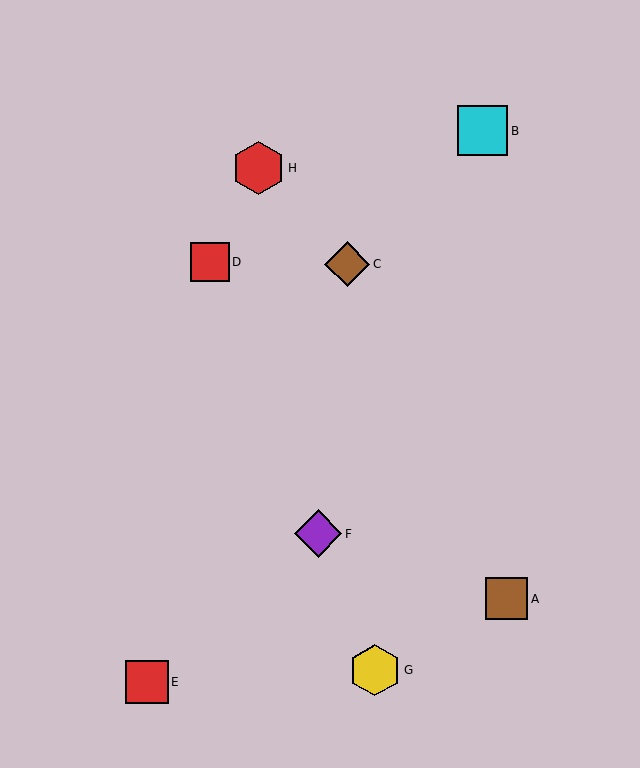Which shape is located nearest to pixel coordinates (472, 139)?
The cyan square (labeled B) at (483, 131) is nearest to that location.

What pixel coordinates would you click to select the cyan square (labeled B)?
Click at (483, 131) to select the cyan square B.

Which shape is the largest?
The red hexagon (labeled H) is the largest.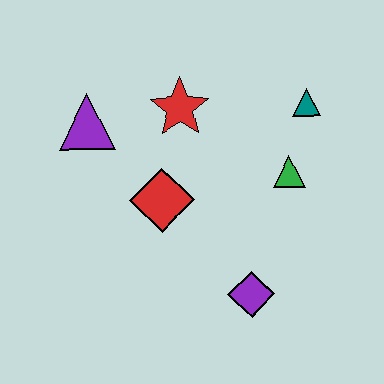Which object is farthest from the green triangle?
The purple triangle is farthest from the green triangle.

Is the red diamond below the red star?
Yes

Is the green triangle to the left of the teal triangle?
Yes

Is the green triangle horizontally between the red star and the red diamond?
No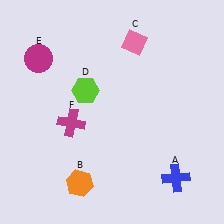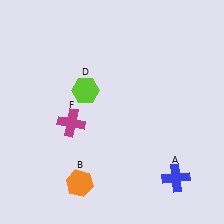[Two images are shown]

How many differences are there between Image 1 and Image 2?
There are 2 differences between the two images.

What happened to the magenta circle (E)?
The magenta circle (E) was removed in Image 2. It was in the top-left area of Image 1.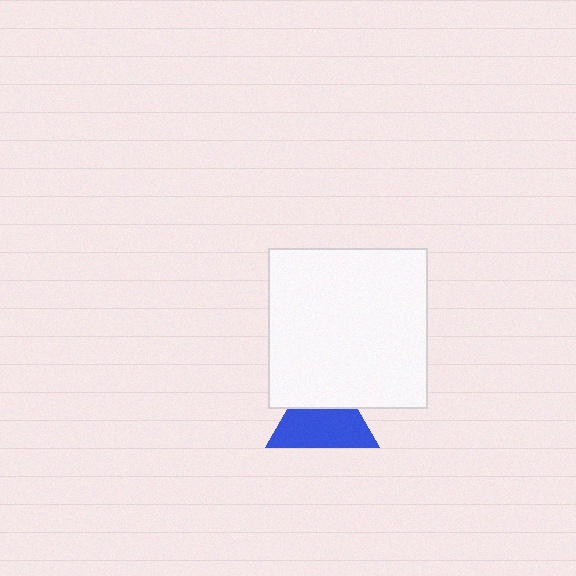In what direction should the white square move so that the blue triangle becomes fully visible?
The white square should move up. That is the shortest direction to clear the overlap and leave the blue triangle fully visible.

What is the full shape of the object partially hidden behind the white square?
The partially hidden object is a blue triangle.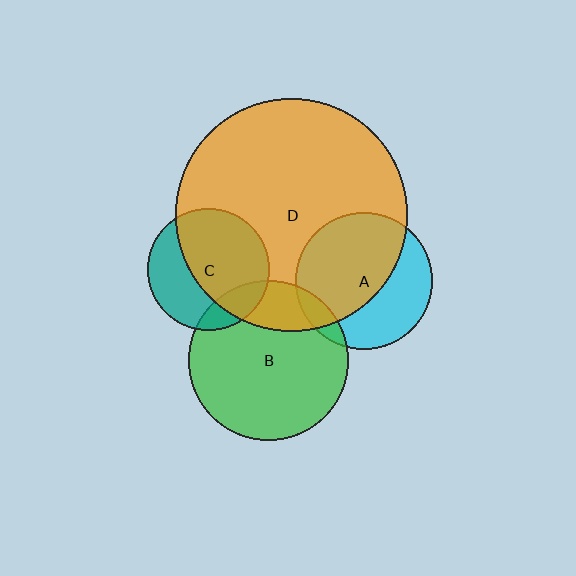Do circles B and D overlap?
Yes.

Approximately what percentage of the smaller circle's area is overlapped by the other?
Approximately 20%.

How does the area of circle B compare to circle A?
Approximately 1.4 times.